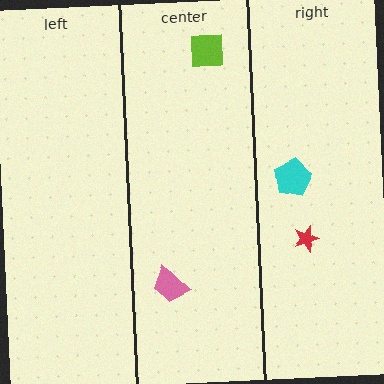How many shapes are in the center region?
2.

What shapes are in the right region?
The red star, the cyan pentagon.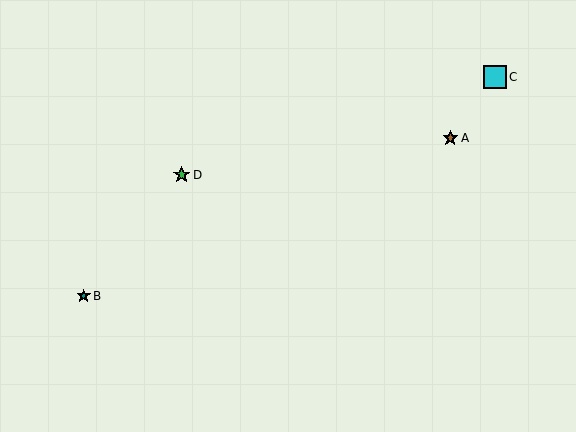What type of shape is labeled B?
Shape B is a teal star.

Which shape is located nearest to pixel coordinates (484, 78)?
The cyan square (labeled C) at (495, 77) is nearest to that location.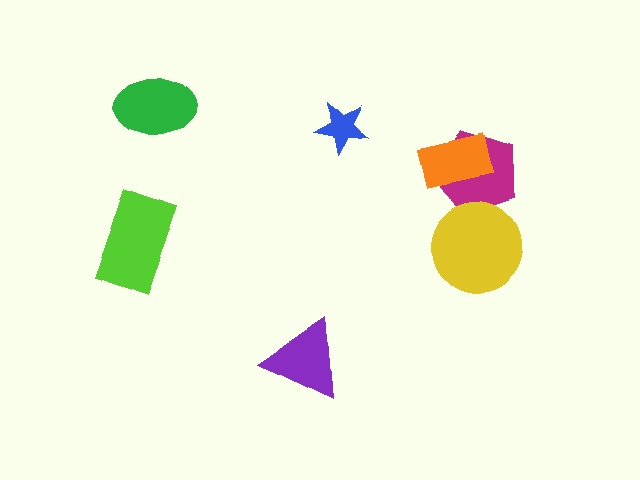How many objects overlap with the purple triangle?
0 objects overlap with the purple triangle.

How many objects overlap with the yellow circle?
1 object overlaps with the yellow circle.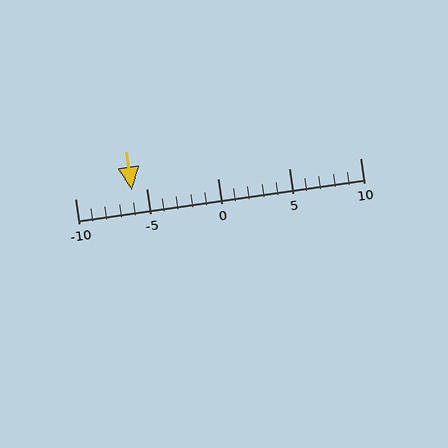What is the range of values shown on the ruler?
The ruler shows values from -10 to 10.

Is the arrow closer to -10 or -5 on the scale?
The arrow is closer to -5.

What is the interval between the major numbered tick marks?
The major tick marks are spaced 5 units apart.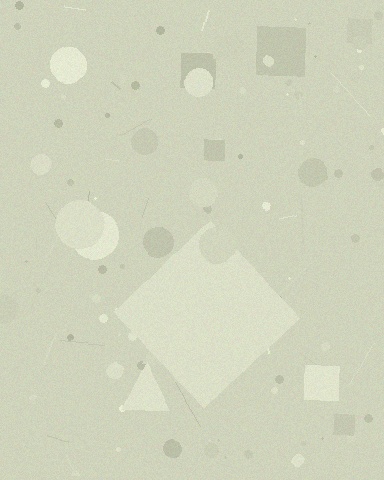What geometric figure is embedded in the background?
A diamond is embedded in the background.